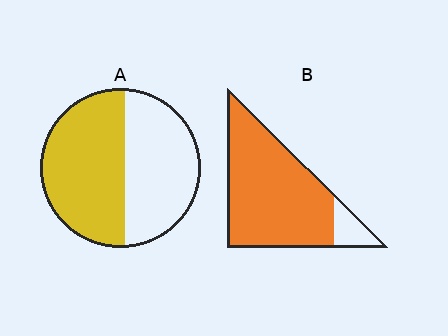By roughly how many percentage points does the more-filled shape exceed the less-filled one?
By roughly 35 percentage points (B over A).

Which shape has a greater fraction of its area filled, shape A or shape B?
Shape B.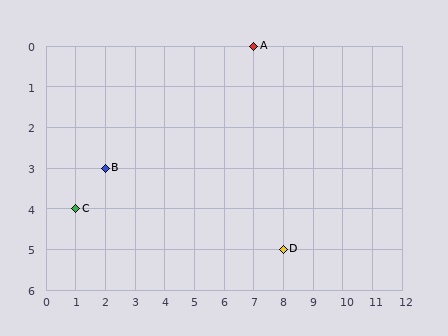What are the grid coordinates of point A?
Point A is at grid coordinates (7, 0).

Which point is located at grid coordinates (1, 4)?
Point C is at (1, 4).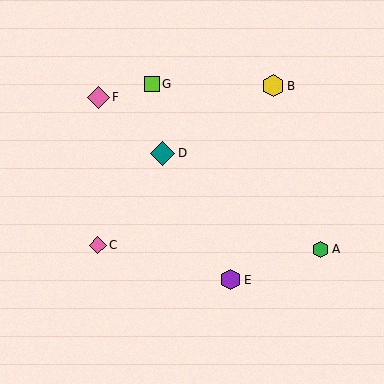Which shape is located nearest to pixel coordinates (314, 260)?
The green hexagon (labeled A) at (321, 249) is nearest to that location.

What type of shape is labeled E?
Shape E is a purple hexagon.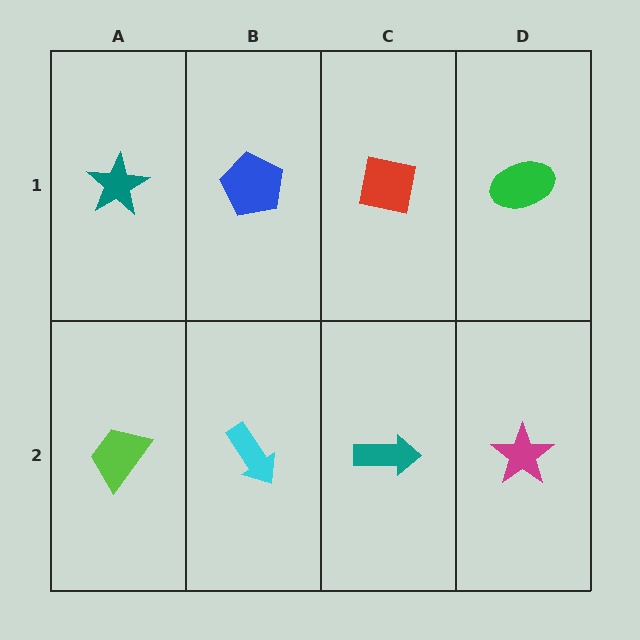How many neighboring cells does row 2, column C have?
3.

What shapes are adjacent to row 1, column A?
A lime trapezoid (row 2, column A), a blue pentagon (row 1, column B).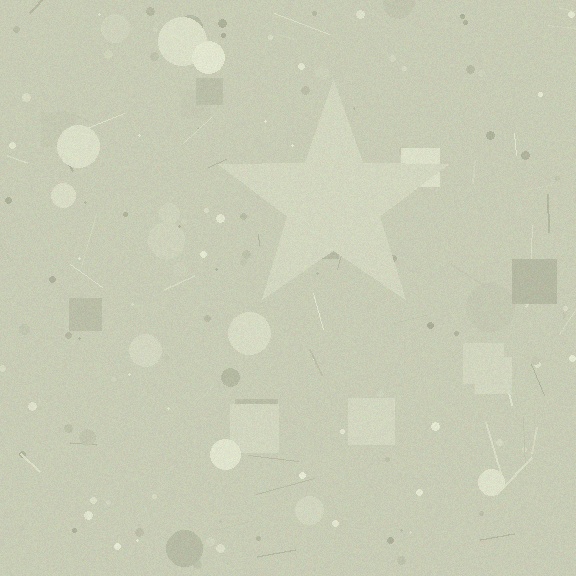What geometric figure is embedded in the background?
A star is embedded in the background.